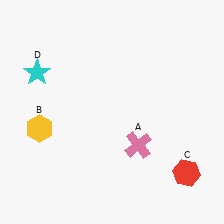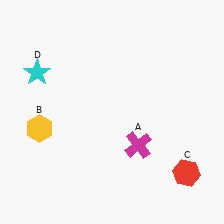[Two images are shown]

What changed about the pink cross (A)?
In Image 1, A is pink. In Image 2, it changed to magenta.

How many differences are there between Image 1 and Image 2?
There is 1 difference between the two images.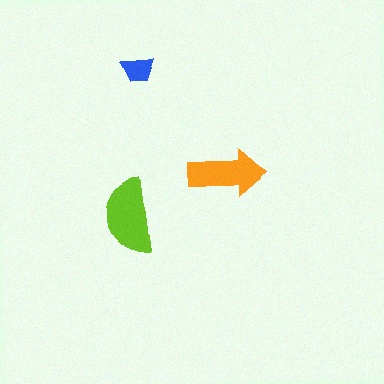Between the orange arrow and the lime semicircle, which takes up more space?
The lime semicircle.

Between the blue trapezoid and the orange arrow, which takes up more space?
The orange arrow.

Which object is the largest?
The lime semicircle.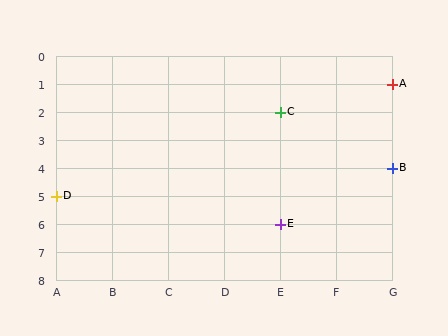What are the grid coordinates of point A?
Point A is at grid coordinates (G, 1).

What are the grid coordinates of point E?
Point E is at grid coordinates (E, 6).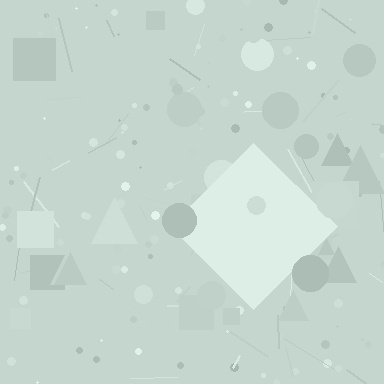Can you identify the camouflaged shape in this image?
The camouflaged shape is a diamond.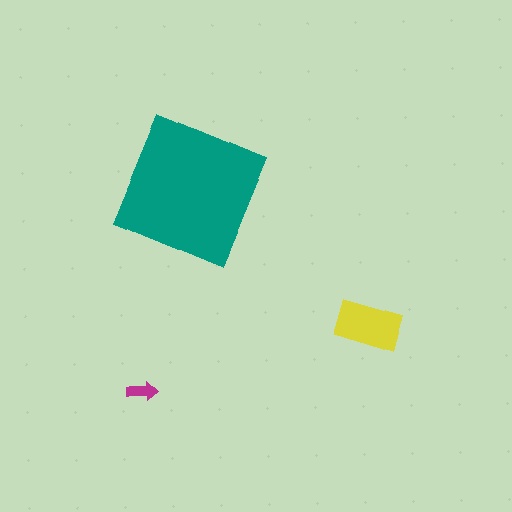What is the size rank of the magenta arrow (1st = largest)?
3rd.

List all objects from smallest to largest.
The magenta arrow, the yellow rectangle, the teal square.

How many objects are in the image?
There are 3 objects in the image.